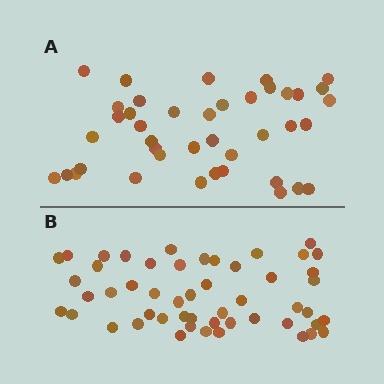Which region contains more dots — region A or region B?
Region B (the bottom region) has more dots.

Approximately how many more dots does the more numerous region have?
Region B has roughly 10 or so more dots than region A.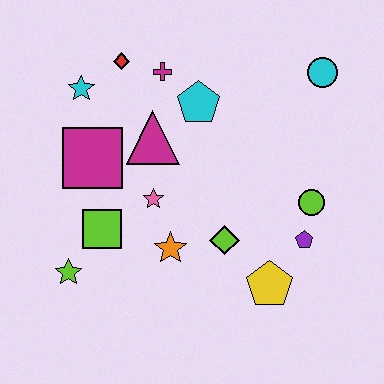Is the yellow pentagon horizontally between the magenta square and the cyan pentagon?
No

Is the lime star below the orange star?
Yes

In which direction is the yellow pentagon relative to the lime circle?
The yellow pentagon is below the lime circle.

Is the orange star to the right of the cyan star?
Yes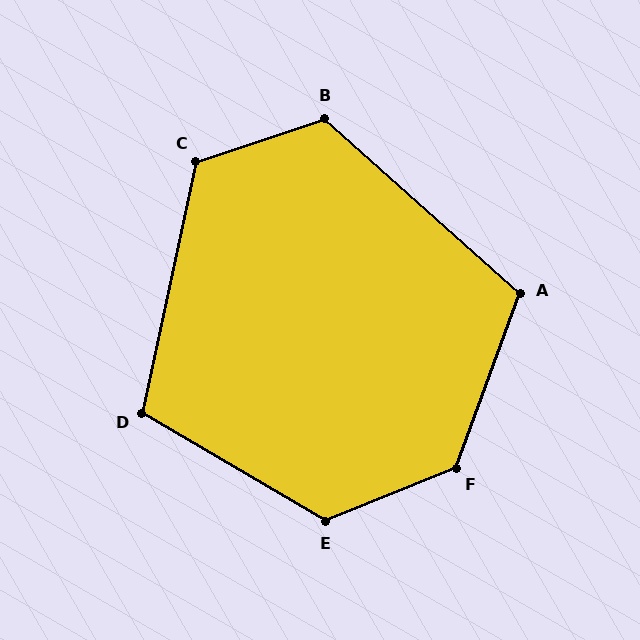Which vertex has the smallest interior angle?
D, at approximately 108 degrees.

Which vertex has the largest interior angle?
F, at approximately 132 degrees.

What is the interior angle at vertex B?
Approximately 120 degrees (obtuse).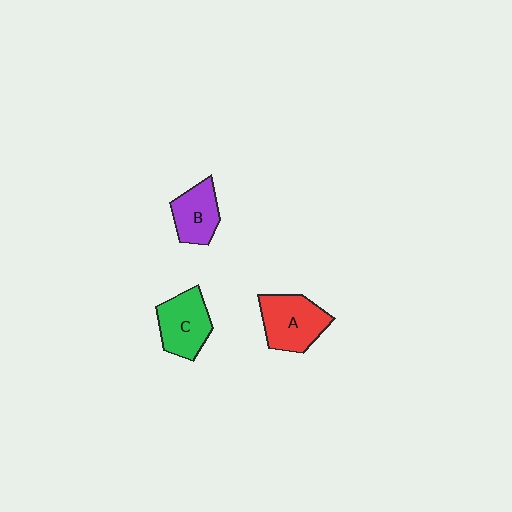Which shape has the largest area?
Shape A (red).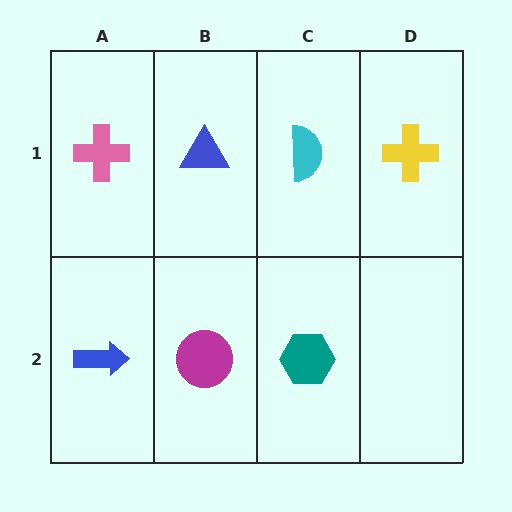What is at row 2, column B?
A magenta circle.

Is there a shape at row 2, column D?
No, that cell is empty.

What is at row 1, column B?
A blue triangle.